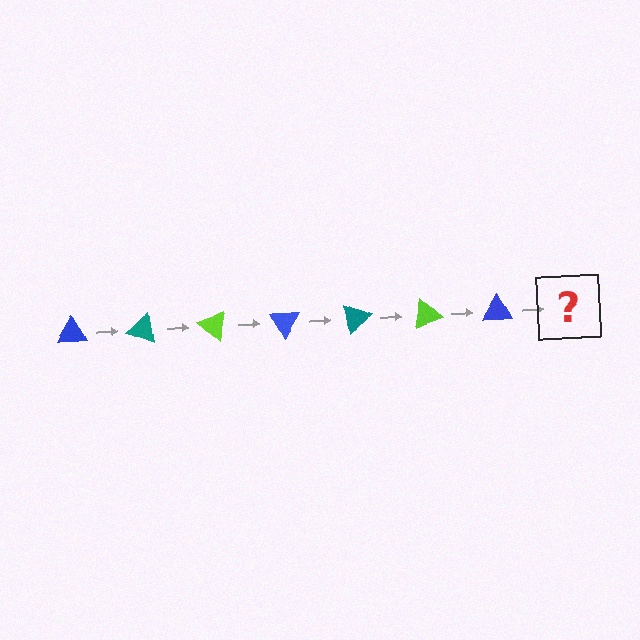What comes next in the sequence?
The next element should be a teal triangle, rotated 140 degrees from the start.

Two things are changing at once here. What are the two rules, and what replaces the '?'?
The two rules are that it rotates 20 degrees each step and the color cycles through blue, teal, and lime. The '?' should be a teal triangle, rotated 140 degrees from the start.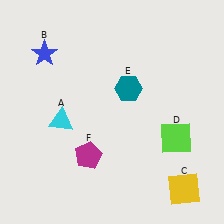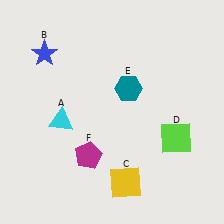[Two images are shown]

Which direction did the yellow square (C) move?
The yellow square (C) moved left.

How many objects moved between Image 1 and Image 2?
1 object moved between the two images.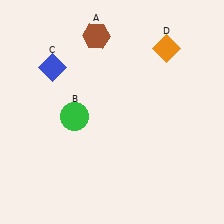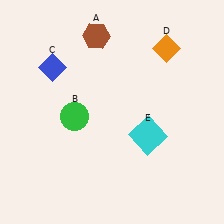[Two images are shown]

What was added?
A cyan square (E) was added in Image 2.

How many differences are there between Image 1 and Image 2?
There is 1 difference between the two images.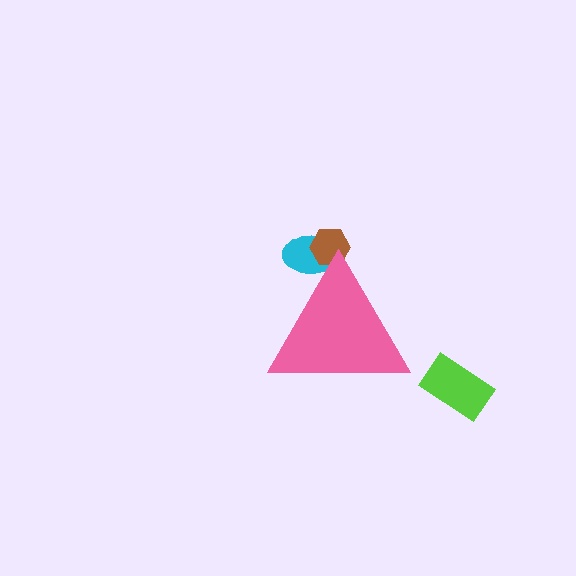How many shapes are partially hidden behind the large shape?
2 shapes are partially hidden.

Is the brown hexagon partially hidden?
Yes, the brown hexagon is partially hidden behind the pink triangle.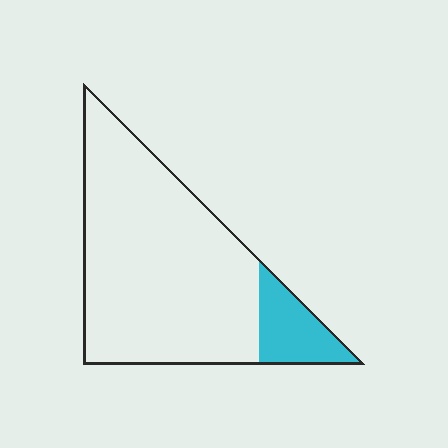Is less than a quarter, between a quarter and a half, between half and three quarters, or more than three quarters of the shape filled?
Less than a quarter.